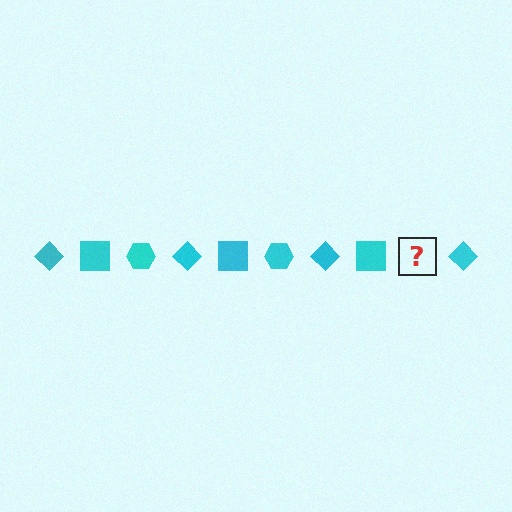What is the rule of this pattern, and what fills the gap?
The rule is that the pattern cycles through diamond, square, hexagon shapes in cyan. The gap should be filled with a cyan hexagon.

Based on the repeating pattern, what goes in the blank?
The blank should be a cyan hexagon.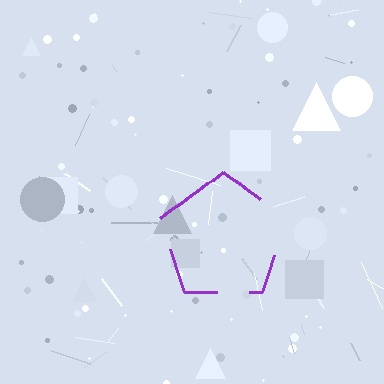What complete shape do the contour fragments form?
The contour fragments form a pentagon.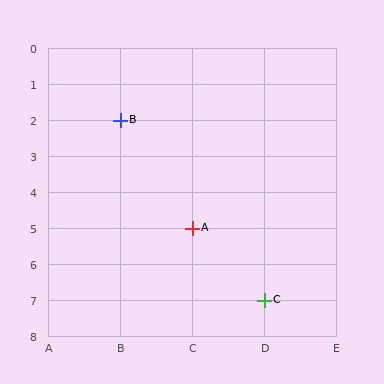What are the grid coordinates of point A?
Point A is at grid coordinates (C, 5).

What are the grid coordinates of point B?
Point B is at grid coordinates (B, 2).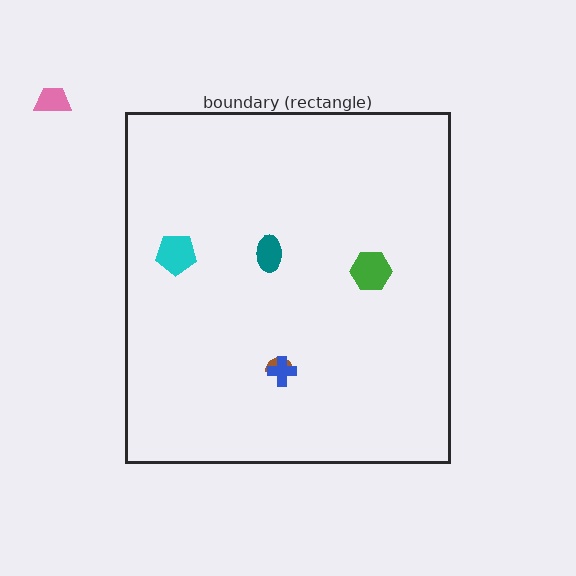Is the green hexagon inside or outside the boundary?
Inside.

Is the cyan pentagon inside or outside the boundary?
Inside.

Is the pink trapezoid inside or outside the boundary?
Outside.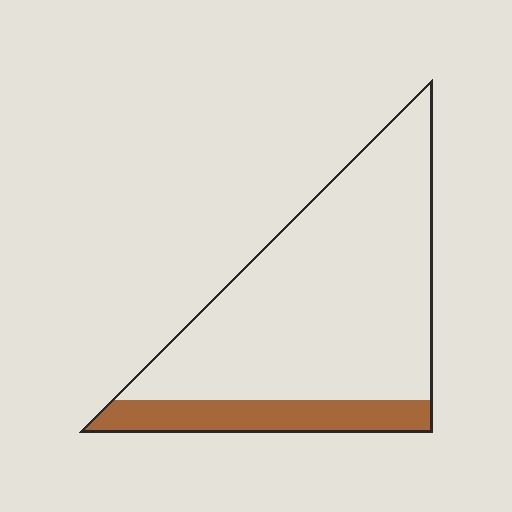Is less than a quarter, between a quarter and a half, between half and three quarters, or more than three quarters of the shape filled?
Less than a quarter.